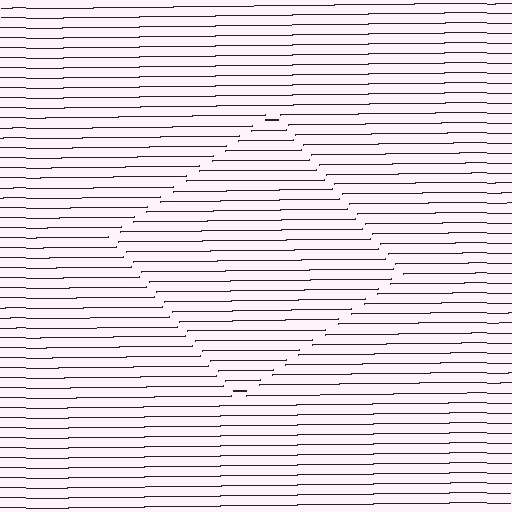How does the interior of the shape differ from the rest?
The interior of the shape contains the same grating, shifted by half a period — the contour is defined by the phase discontinuity where line-ends from the inner and outer gratings abut.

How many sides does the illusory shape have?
4 sides — the line-ends trace a square.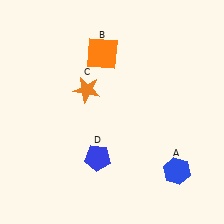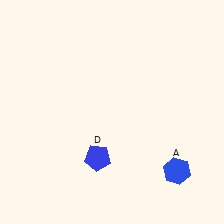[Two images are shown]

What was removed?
The orange square (B), the orange star (C) were removed in Image 2.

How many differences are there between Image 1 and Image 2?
There are 2 differences between the two images.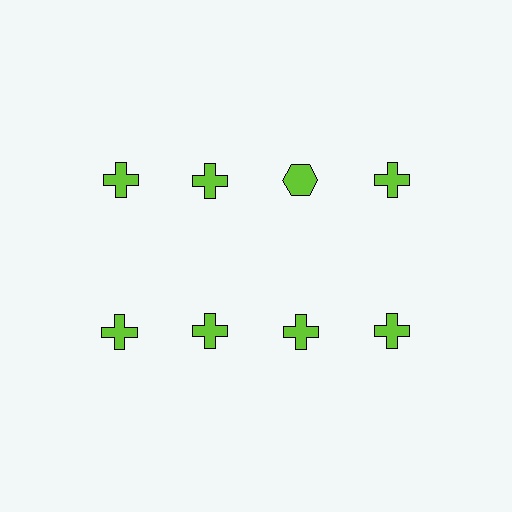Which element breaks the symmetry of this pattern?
The lime hexagon in the top row, center column breaks the symmetry. All other shapes are lime crosses.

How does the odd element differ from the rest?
It has a different shape: hexagon instead of cross.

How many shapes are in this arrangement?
There are 8 shapes arranged in a grid pattern.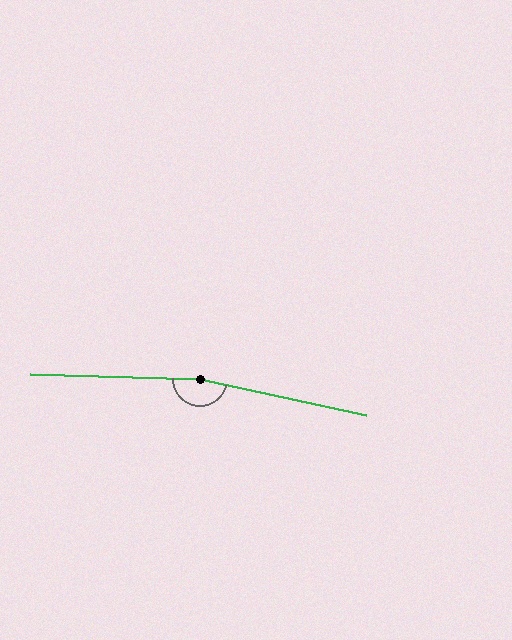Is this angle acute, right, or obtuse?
It is obtuse.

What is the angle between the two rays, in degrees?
Approximately 169 degrees.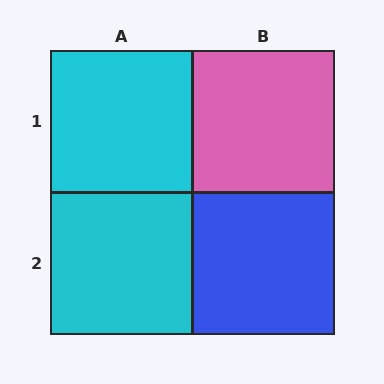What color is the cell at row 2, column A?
Cyan.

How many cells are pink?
1 cell is pink.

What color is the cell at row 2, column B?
Blue.